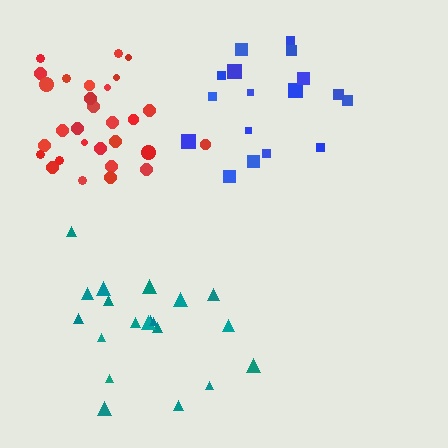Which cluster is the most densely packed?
Red.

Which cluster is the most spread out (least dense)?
Teal.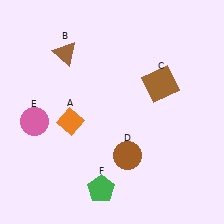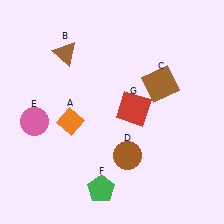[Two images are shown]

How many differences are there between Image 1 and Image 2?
There is 1 difference between the two images.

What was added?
A red square (G) was added in Image 2.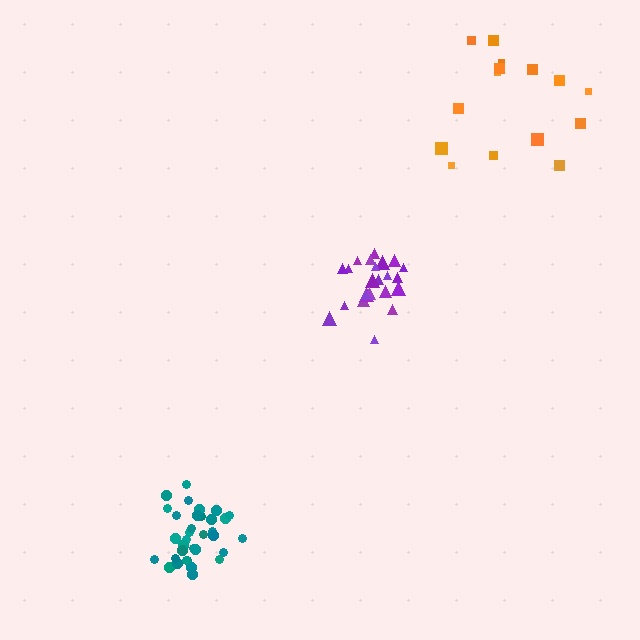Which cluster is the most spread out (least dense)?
Orange.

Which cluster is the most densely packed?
Teal.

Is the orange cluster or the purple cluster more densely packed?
Purple.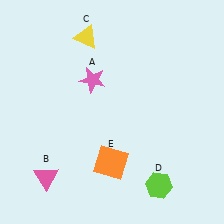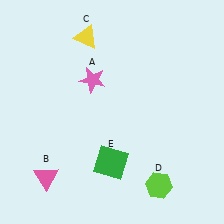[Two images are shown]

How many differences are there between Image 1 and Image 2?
There is 1 difference between the two images.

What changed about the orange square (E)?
In Image 1, E is orange. In Image 2, it changed to green.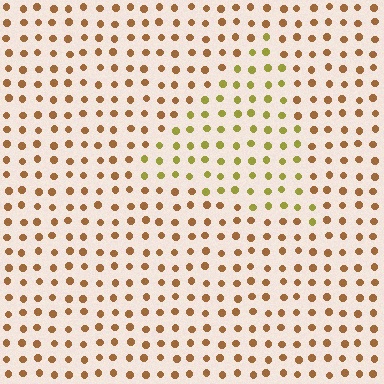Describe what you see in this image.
The image is filled with small brown elements in a uniform arrangement. A triangle-shaped region is visible where the elements are tinted to a slightly different hue, forming a subtle color boundary.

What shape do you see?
I see a triangle.